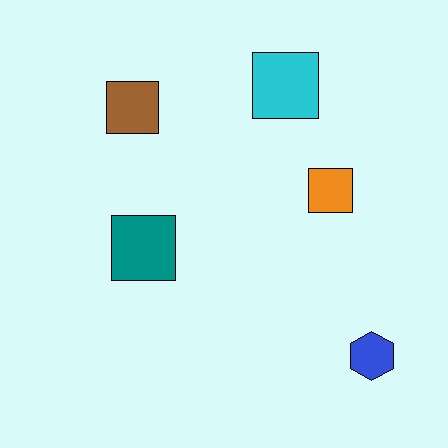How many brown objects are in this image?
There is 1 brown object.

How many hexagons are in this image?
There is 1 hexagon.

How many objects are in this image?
There are 5 objects.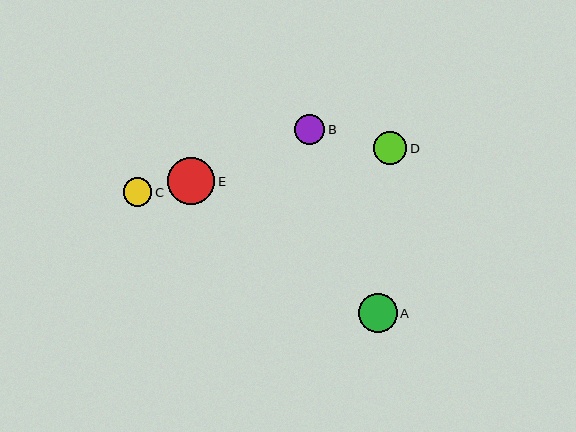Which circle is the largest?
Circle E is the largest with a size of approximately 47 pixels.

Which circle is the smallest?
Circle C is the smallest with a size of approximately 29 pixels.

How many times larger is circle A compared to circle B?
Circle A is approximately 1.3 times the size of circle B.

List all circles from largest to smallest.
From largest to smallest: E, A, D, B, C.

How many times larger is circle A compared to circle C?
Circle A is approximately 1.4 times the size of circle C.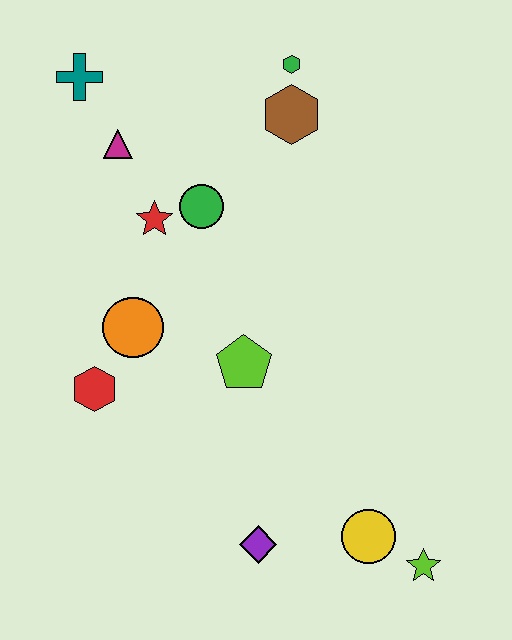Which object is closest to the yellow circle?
The lime star is closest to the yellow circle.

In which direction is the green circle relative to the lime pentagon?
The green circle is above the lime pentagon.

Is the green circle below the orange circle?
No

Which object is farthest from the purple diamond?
The teal cross is farthest from the purple diamond.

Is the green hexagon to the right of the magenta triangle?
Yes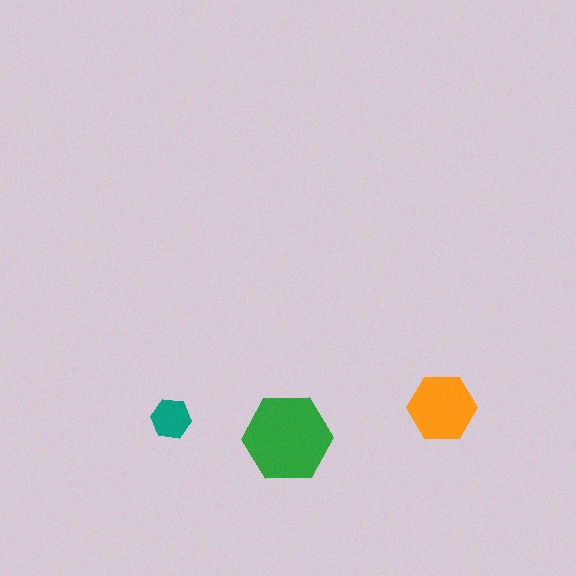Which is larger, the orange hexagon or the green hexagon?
The green one.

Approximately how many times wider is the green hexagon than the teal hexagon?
About 2 times wider.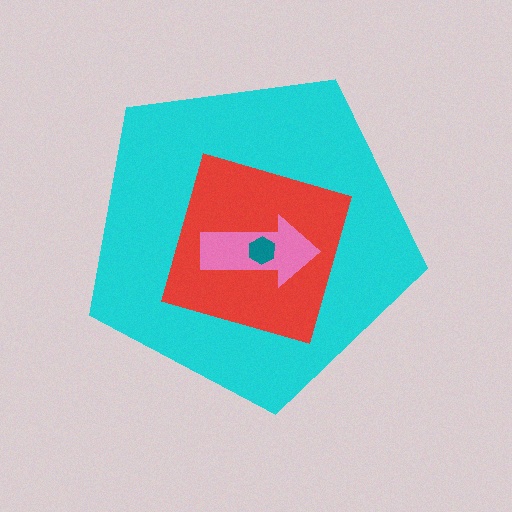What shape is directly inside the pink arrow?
The teal hexagon.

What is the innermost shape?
The teal hexagon.